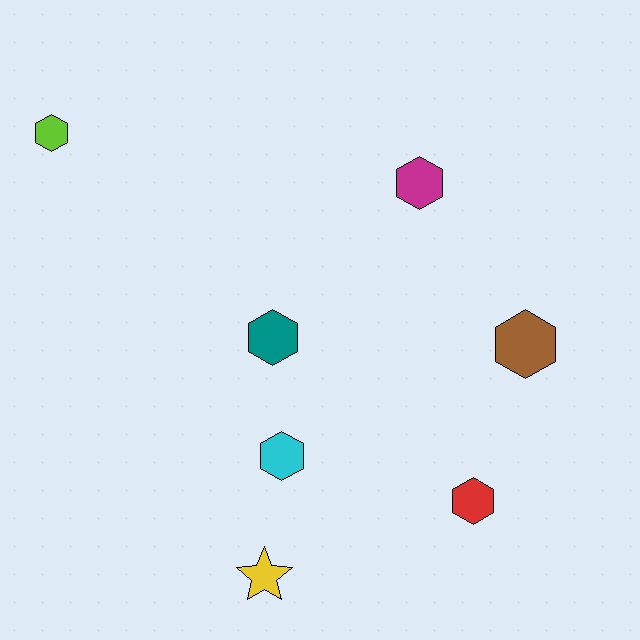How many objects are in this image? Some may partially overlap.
There are 7 objects.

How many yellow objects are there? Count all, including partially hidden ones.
There is 1 yellow object.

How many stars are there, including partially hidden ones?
There is 1 star.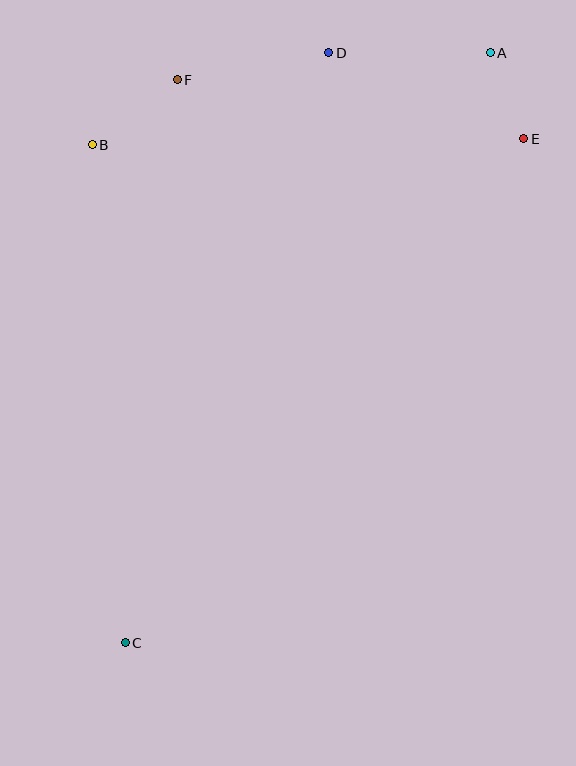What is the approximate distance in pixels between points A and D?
The distance between A and D is approximately 162 pixels.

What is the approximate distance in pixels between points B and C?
The distance between B and C is approximately 499 pixels.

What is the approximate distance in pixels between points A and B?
The distance between A and B is approximately 409 pixels.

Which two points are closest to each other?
Points A and E are closest to each other.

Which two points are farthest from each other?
Points A and C are farthest from each other.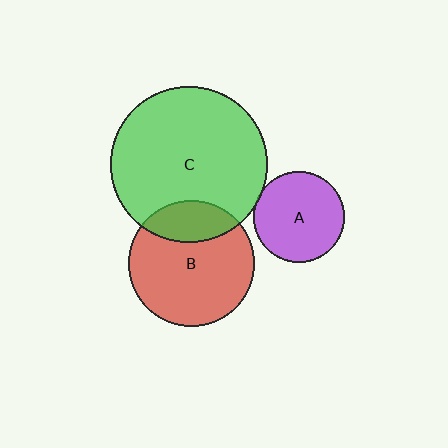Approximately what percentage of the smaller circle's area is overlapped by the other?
Approximately 5%.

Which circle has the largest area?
Circle C (green).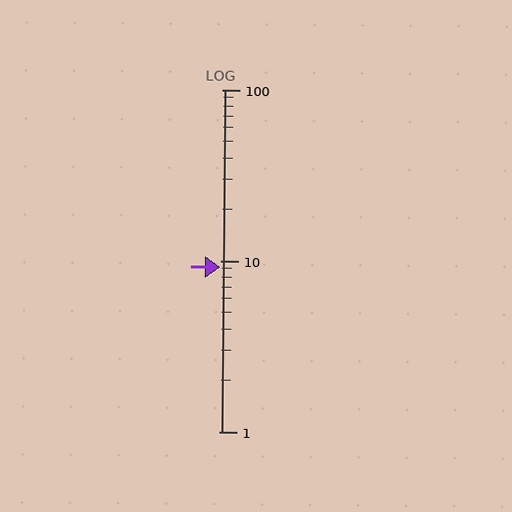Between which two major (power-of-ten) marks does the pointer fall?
The pointer is between 1 and 10.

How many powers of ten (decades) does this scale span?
The scale spans 2 decades, from 1 to 100.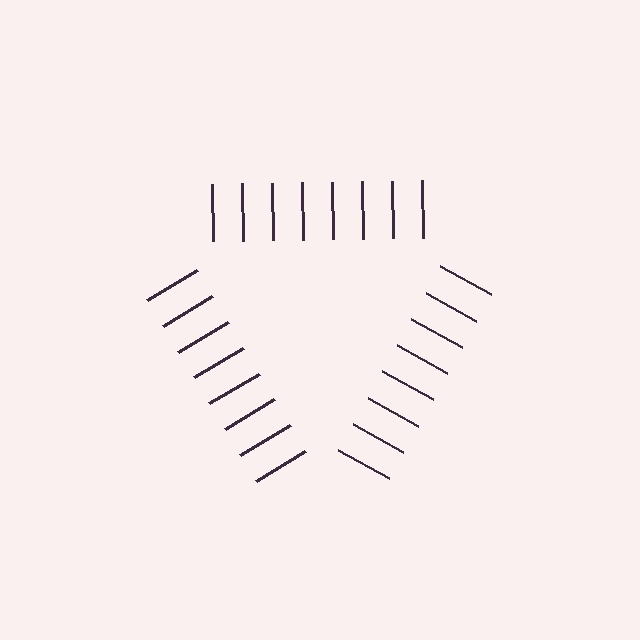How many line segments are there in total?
24 — 8 along each of the 3 edges.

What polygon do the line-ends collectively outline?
An illusory triangle — the line segments terminate on its edges but no continuous stroke is drawn.